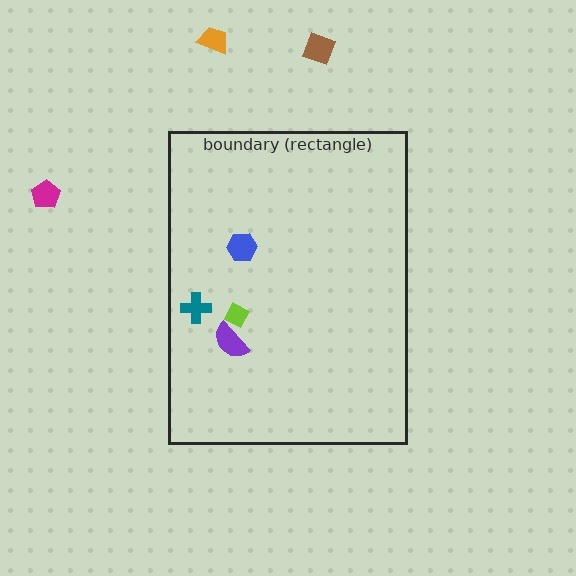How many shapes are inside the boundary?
4 inside, 3 outside.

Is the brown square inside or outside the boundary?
Outside.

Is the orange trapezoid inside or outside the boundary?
Outside.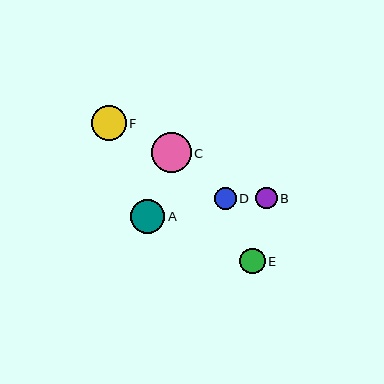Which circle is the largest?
Circle C is the largest with a size of approximately 40 pixels.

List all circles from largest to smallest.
From largest to smallest: C, F, A, E, D, B.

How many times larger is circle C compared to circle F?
Circle C is approximately 1.1 times the size of circle F.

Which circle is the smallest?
Circle B is the smallest with a size of approximately 22 pixels.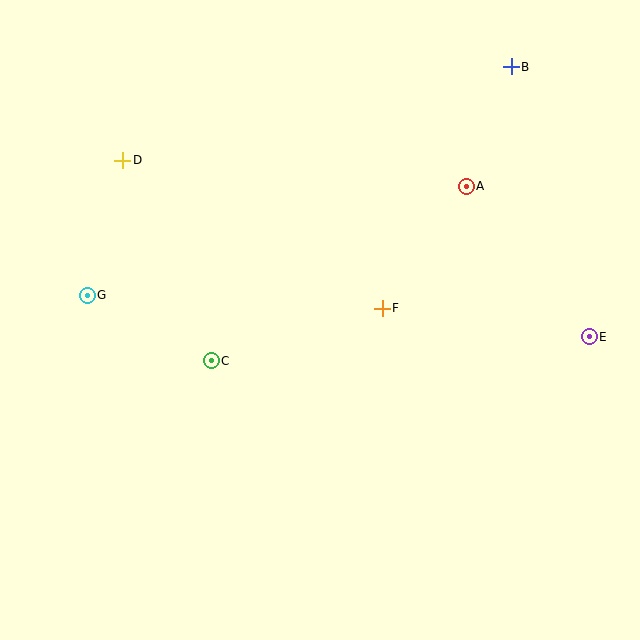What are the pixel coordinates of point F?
Point F is at (382, 308).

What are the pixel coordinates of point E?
Point E is at (589, 337).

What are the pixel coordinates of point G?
Point G is at (87, 295).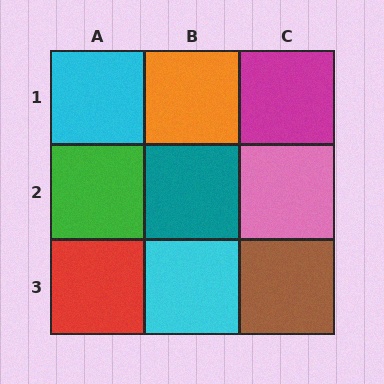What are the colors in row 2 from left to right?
Green, teal, pink.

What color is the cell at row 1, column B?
Orange.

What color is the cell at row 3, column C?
Brown.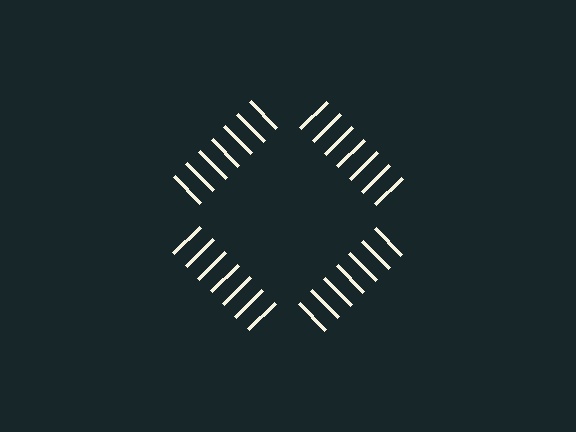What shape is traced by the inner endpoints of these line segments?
An illusory square — the line segments terminate on its edges but no continuous stroke is drawn.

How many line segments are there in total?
28 — 7 along each of the 4 edges.